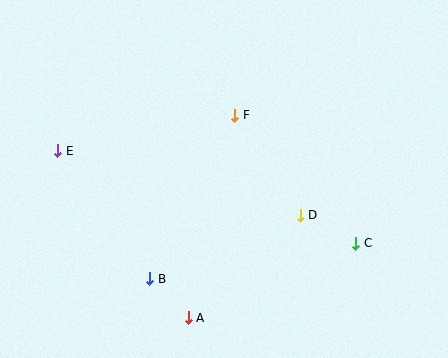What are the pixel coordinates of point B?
Point B is at (150, 279).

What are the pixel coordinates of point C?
Point C is at (356, 243).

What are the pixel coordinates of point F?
Point F is at (235, 115).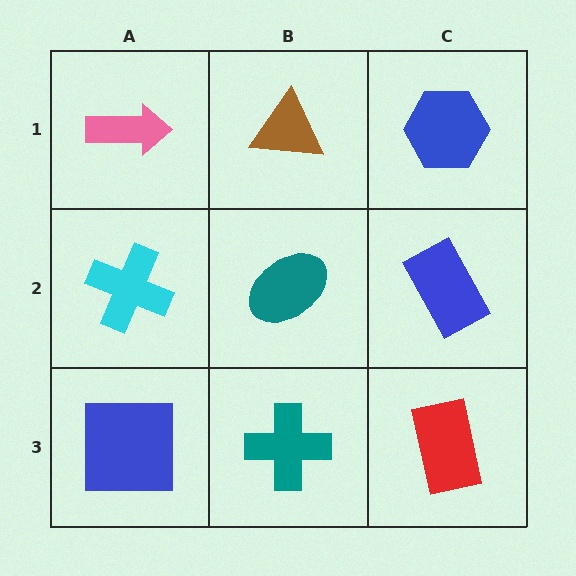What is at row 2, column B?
A teal ellipse.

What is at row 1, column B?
A brown triangle.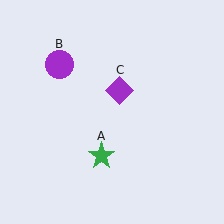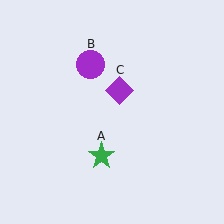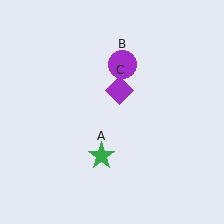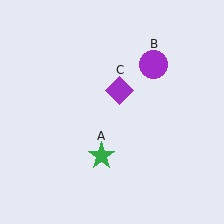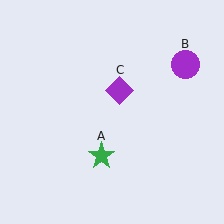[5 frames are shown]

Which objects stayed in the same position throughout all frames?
Green star (object A) and purple diamond (object C) remained stationary.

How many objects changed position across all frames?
1 object changed position: purple circle (object B).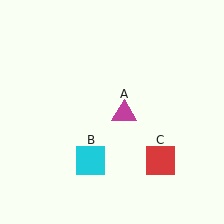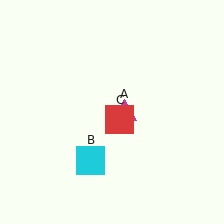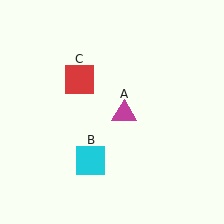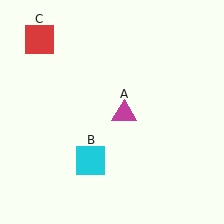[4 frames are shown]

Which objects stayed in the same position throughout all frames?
Magenta triangle (object A) and cyan square (object B) remained stationary.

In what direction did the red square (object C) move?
The red square (object C) moved up and to the left.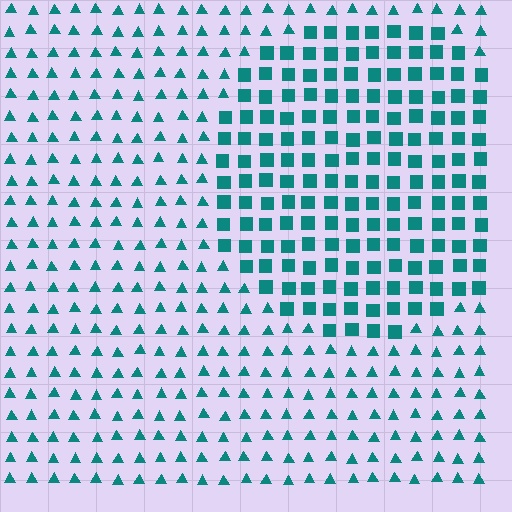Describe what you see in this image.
The image is filled with small teal elements arranged in a uniform grid. A circle-shaped region contains squares, while the surrounding area contains triangles. The boundary is defined purely by the change in element shape.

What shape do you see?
I see a circle.